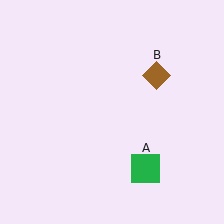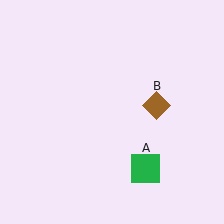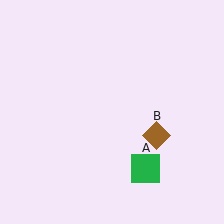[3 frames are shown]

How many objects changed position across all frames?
1 object changed position: brown diamond (object B).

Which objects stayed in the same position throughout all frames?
Green square (object A) remained stationary.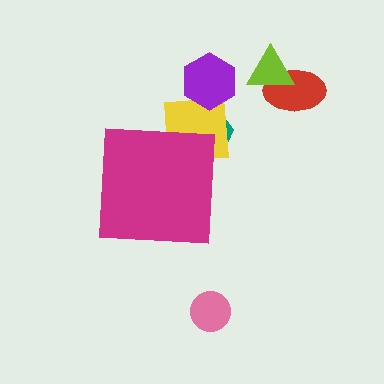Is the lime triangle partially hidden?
No, the lime triangle is fully visible.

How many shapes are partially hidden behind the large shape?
2 shapes are partially hidden.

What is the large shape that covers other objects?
A magenta square.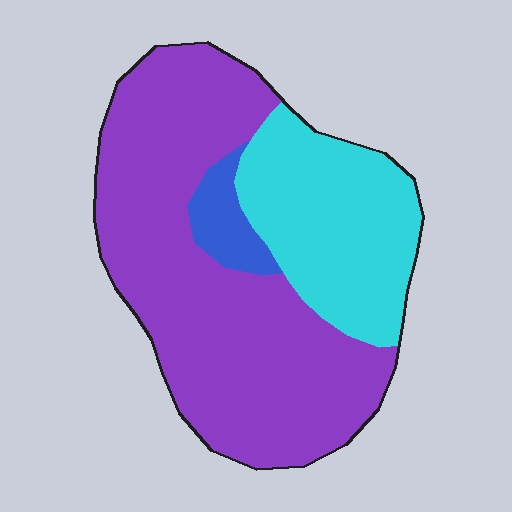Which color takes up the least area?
Blue, at roughly 5%.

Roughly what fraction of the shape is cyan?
Cyan covers roughly 30% of the shape.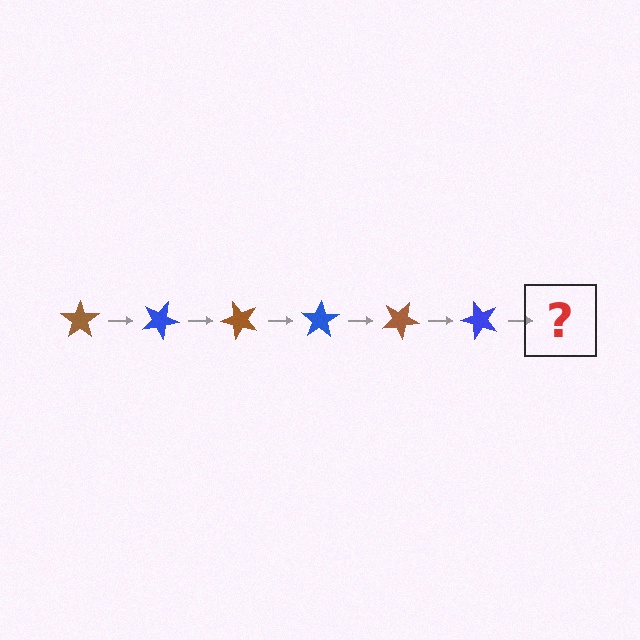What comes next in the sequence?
The next element should be a brown star, rotated 150 degrees from the start.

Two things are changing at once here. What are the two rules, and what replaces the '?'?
The two rules are that it rotates 25 degrees each step and the color cycles through brown and blue. The '?' should be a brown star, rotated 150 degrees from the start.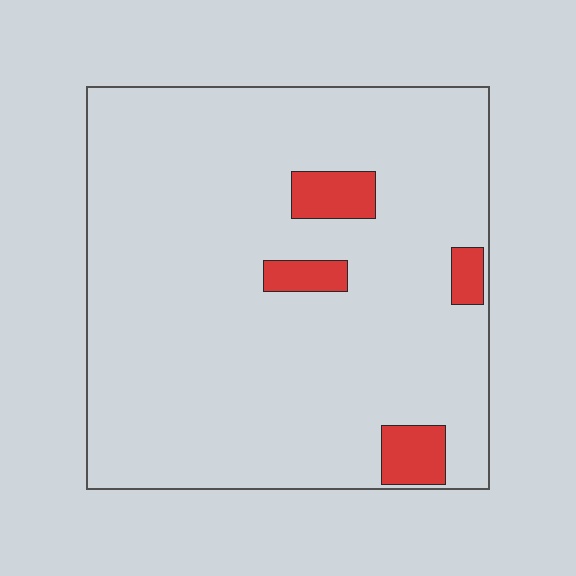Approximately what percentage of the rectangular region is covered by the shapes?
Approximately 10%.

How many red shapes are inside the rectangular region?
4.